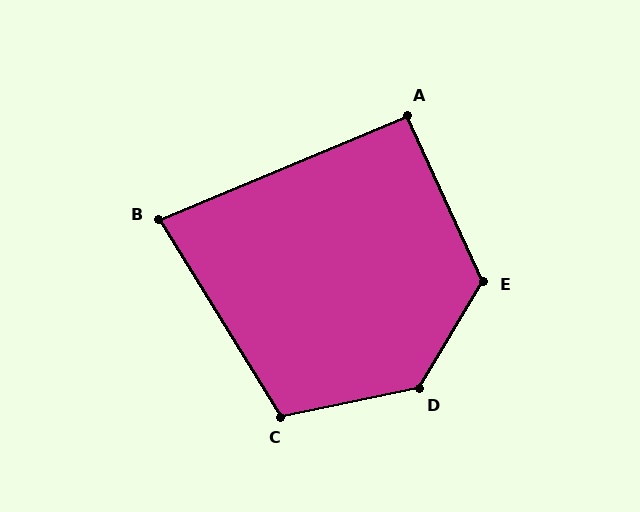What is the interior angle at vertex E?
Approximately 124 degrees (obtuse).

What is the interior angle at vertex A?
Approximately 92 degrees (approximately right).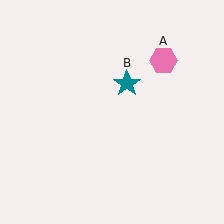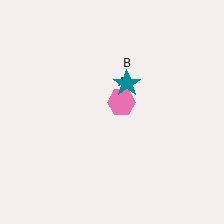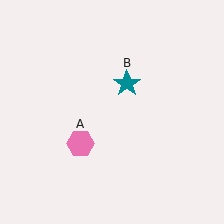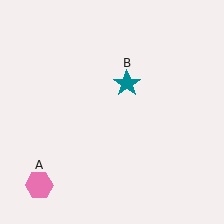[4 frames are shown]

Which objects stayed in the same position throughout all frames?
Teal star (object B) remained stationary.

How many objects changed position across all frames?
1 object changed position: pink hexagon (object A).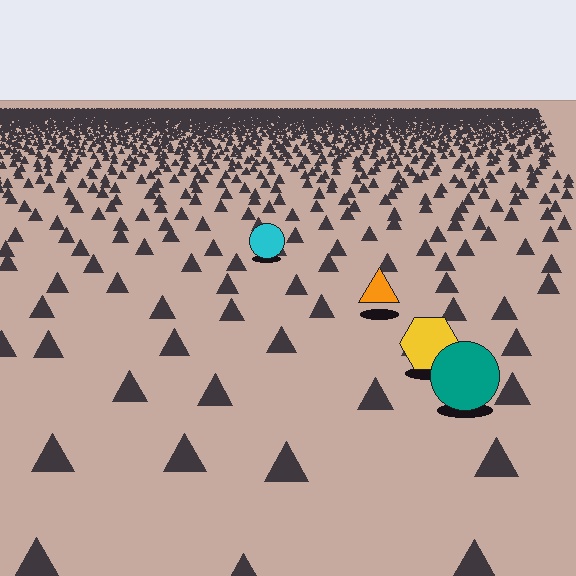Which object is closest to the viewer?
The teal circle is closest. The texture marks near it are larger and more spread out.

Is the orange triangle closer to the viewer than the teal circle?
No. The teal circle is closer — you can tell from the texture gradient: the ground texture is coarser near it.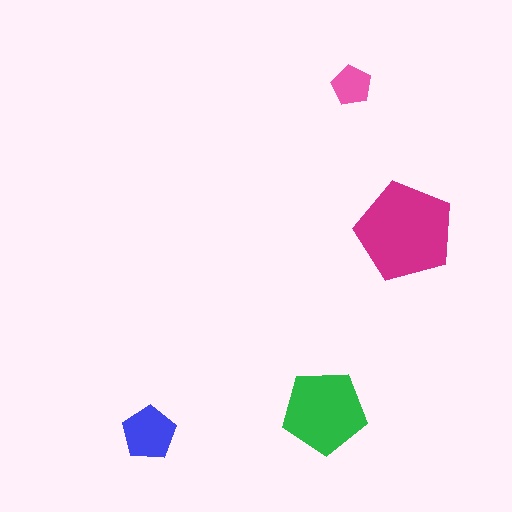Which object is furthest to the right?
The magenta pentagon is rightmost.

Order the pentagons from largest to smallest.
the magenta one, the green one, the blue one, the pink one.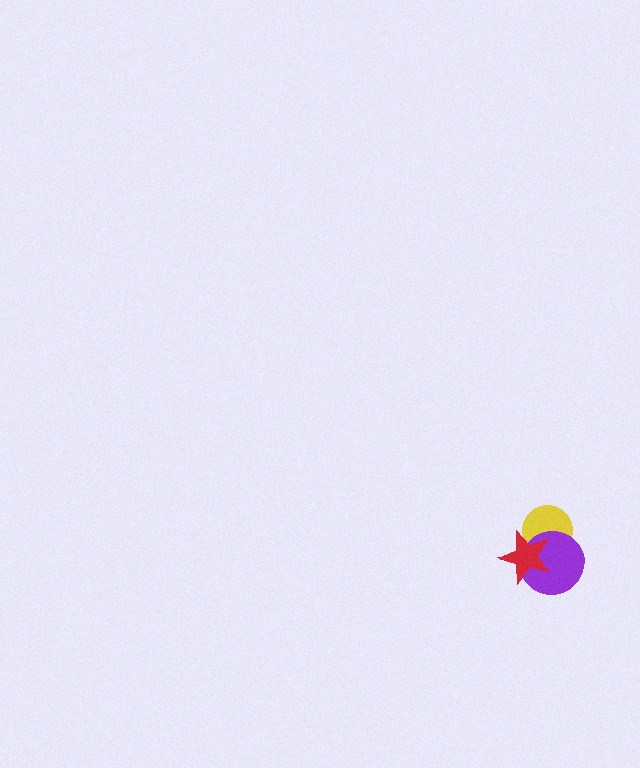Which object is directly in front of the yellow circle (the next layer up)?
The purple circle is directly in front of the yellow circle.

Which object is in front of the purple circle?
The red star is in front of the purple circle.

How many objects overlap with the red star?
2 objects overlap with the red star.